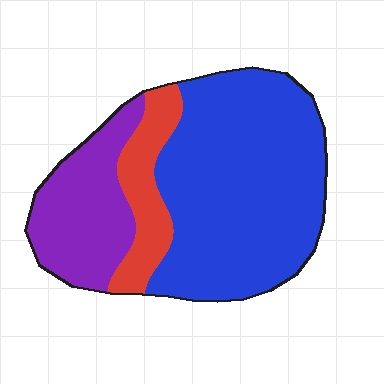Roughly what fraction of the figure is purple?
Purple covers about 25% of the figure.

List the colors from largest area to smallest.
From largest to smallest: blue, purple, red.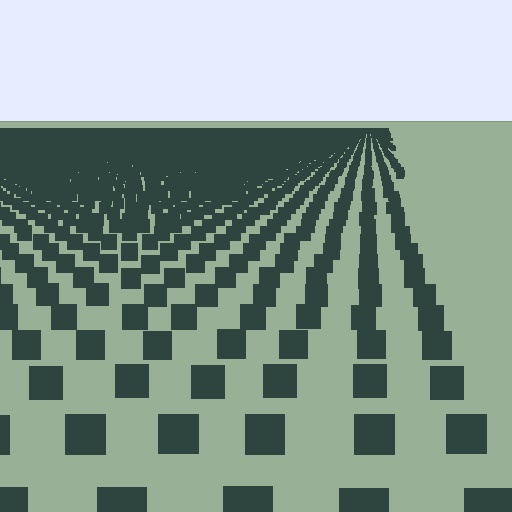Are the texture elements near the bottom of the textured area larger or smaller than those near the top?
Larger. Near the bottom, elements are closer to the viewer and appear at a bigger on-screen size.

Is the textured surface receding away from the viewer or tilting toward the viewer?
The surface is receding away from the viewer. Texture elements get smaller and denser toward the top.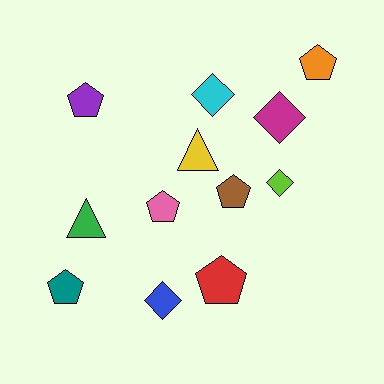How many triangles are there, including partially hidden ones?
There are 2 triangles.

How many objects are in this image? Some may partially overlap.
There are 12 objects.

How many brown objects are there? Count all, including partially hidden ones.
There is 1 brown object.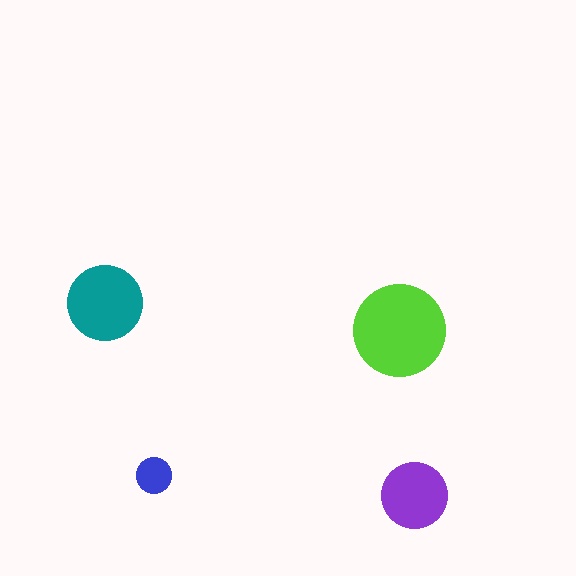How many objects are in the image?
There are 4 objects in the image.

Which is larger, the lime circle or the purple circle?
The lime one.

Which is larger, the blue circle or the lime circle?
The lime one.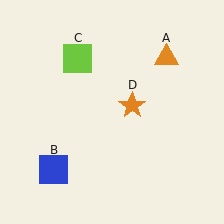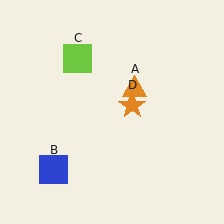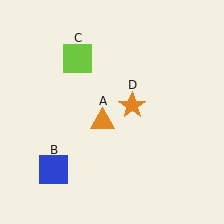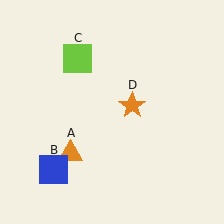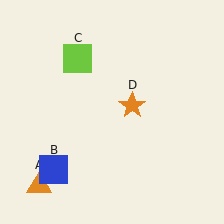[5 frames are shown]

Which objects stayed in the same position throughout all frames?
Blue square (object B) and lime square (object C) and orange star (object D) remained stationary.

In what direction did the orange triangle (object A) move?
The orange triangle (object A) moved down and to the left.